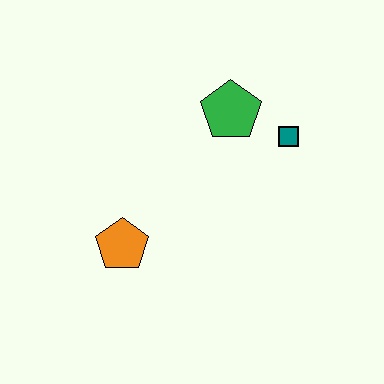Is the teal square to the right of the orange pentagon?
Yes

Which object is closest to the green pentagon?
The teal square is closest to the green pentagon.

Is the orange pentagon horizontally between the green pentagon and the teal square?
No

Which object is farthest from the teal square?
The orange pentagon is farthest from the teal square.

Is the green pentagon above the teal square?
Yes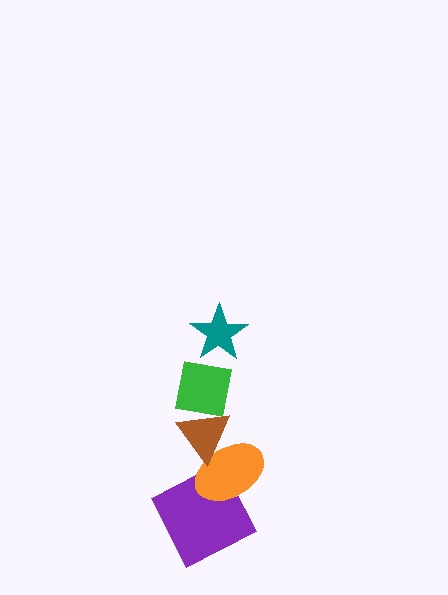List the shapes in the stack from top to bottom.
From top to bottom: the teal star, the green square, the brown triangle, the orange ellipse, the purple square.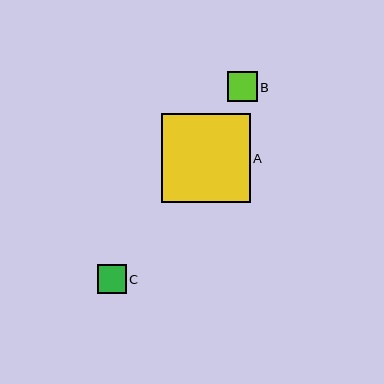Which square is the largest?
Square A is the largest with a size of approximately 89 pixels.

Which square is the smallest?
Square C is the smallest with a size of approximately 29 pixels.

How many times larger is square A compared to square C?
Square A is approximately 3.1 times the size of square C.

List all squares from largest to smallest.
From largest to smallest: A, B, C.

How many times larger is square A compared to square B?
Square A is approximately 3.0 times the size of square B.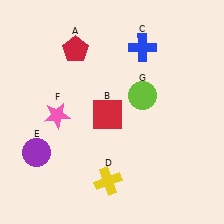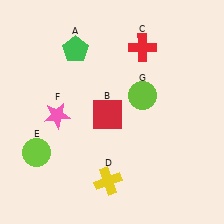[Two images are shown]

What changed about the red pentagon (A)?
In Image 1, A is red. In Image 2, it changed to green.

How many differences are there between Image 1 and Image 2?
There are 3 differences between the two images.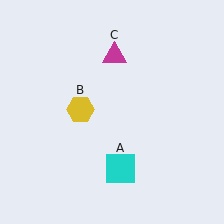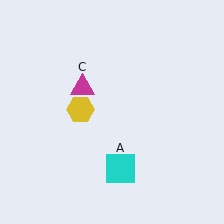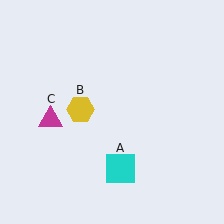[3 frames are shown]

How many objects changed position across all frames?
1 object changed position: magenta triangle (object C).